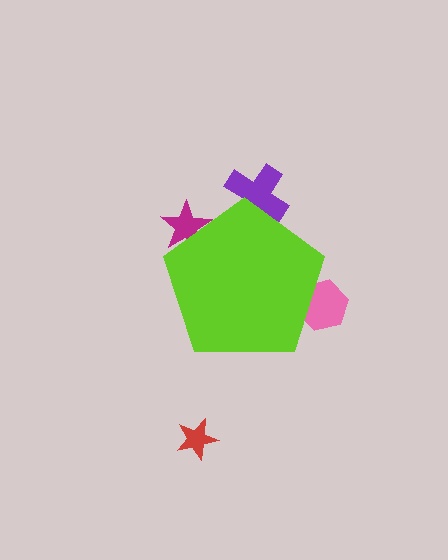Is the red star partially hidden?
No, the red star is fully visible.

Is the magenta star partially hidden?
Yes, the magenta star is partially hidden behind the lime pentagon.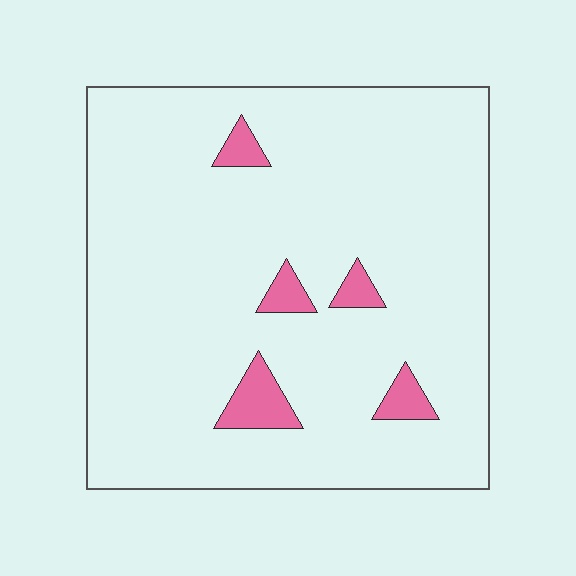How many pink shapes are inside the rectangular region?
5.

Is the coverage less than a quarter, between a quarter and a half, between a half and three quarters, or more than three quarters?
Less than a quarter.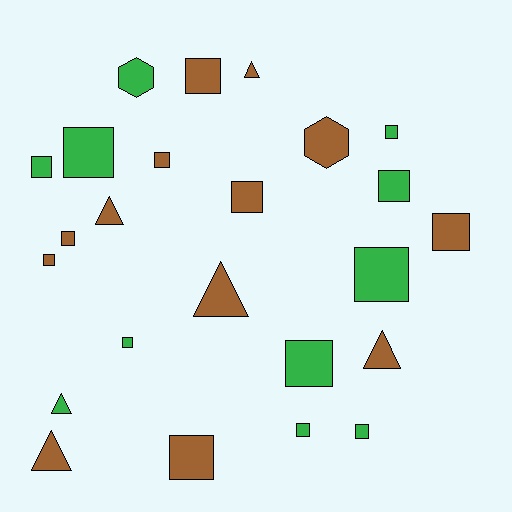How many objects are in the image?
There are 24 objects.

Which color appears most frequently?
Brown, with 13 objects.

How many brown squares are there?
There are 7 brown squares.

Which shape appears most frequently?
Square, with 16 objects.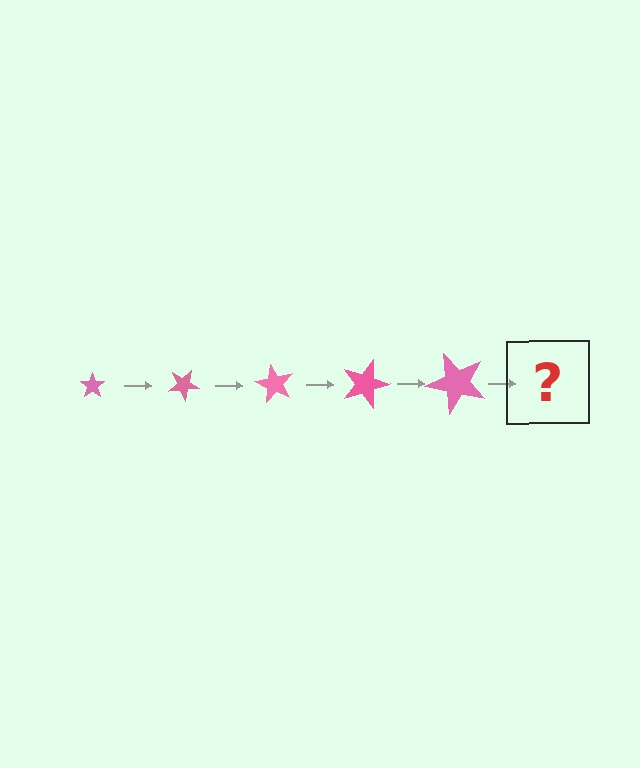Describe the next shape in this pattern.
It should be a star, larger than the previous one and rotated 150 degrees from the start.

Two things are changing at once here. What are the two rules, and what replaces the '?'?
The two rules are that the star grows larger each step and it rotates 30 degrees each step. The '?' should be a star, larger than the previous one and rotated 150 degrees from the start.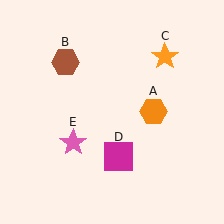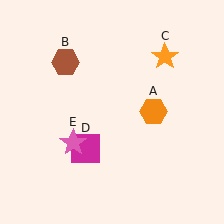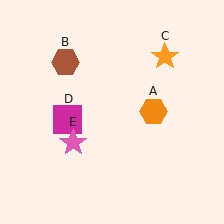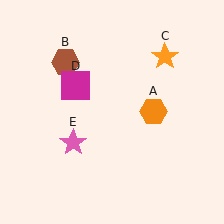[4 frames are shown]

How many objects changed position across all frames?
1 object changed position: magenta square (object D).